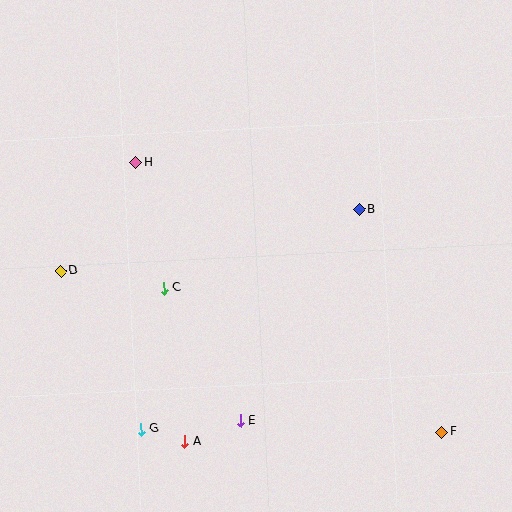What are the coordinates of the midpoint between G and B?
The midpoint between G and B is at (250, 319).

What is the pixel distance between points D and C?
The distance between D and C is 105 pixels.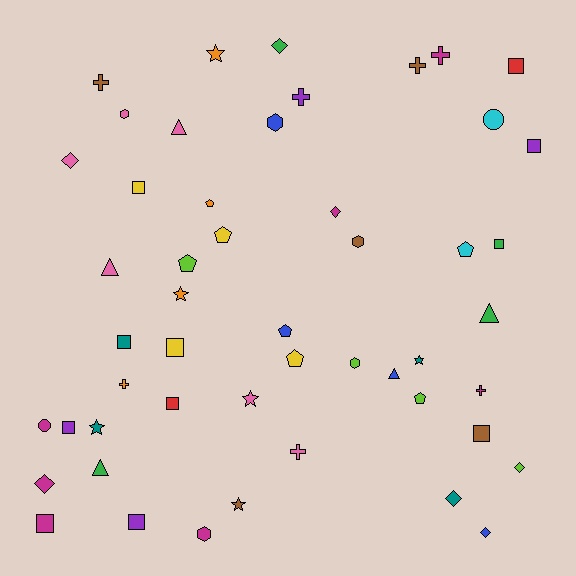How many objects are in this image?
There are 50 objects.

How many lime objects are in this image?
There are 4 lime objects.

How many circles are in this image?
There are 2 circles.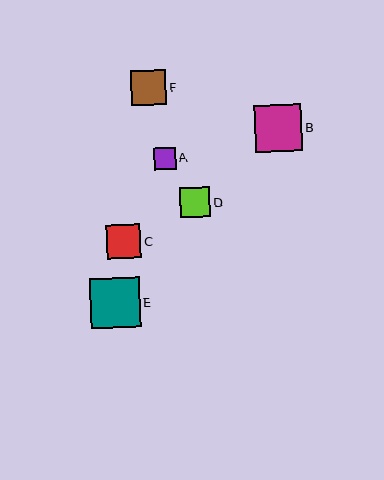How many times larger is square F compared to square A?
Square F is approximately 1.6 times the size of square A.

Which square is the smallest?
Square A is the smallest with a size of approximately 22 pixels.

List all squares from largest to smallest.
From largest to smallest: E, B, F, C, D, A.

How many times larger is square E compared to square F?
Square E is approximately 1.4 times the size of square F.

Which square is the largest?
Square E is the largest with a size of approximately 50 pixels.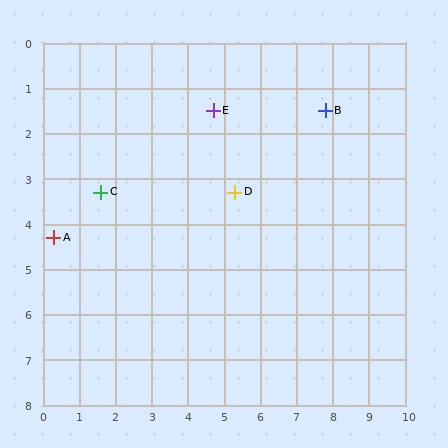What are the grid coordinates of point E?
Point E is at approximately (4.7, 1.5).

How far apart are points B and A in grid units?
Points B and A are about 8.0 grid units apart.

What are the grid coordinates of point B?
Point B is at approximately (7.8, 1.5).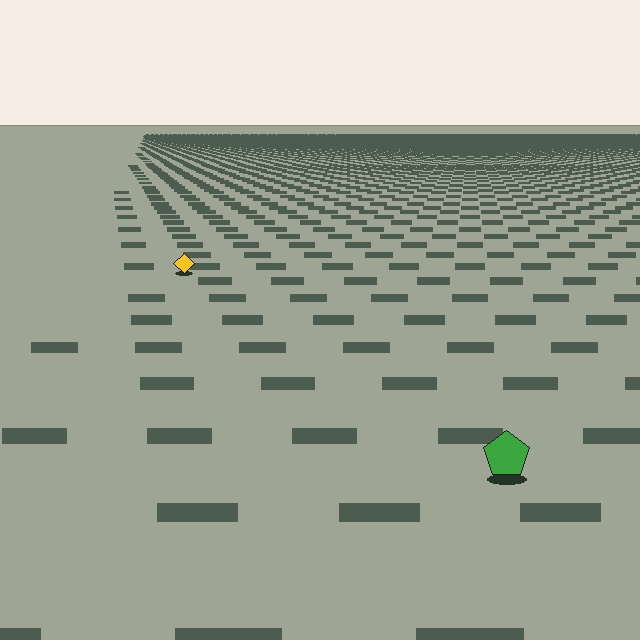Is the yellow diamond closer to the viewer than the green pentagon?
No. The green pentagon is closer — you can tell from the texture gradient: the ground texture is coarser near it.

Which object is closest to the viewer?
The green pentagon is closest. The texture marks near it are larger and more spread out.